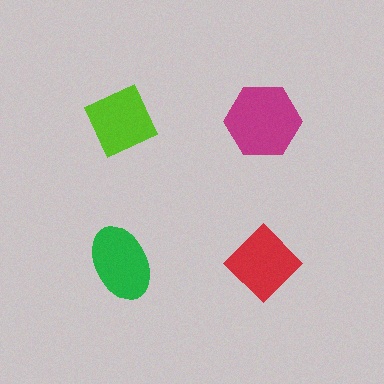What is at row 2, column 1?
A green ellipse.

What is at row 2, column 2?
A red diamond.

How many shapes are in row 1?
2 shapes.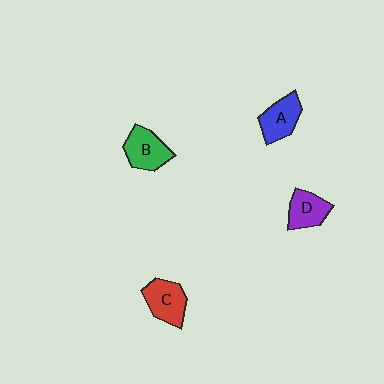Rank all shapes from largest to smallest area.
From largest to smallest: C (red), B (green), A (blue), D (purple).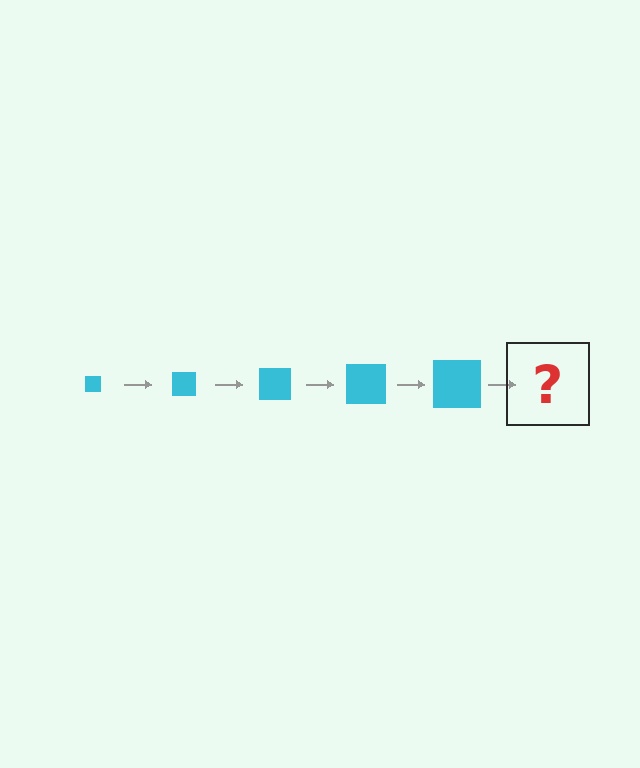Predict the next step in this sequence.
The next step is a cyan square, larger than the previous one.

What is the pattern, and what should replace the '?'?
The pattern is that the square gets progressively larger each step. The '?' should be a cyan square, larger than the previous one.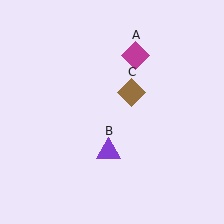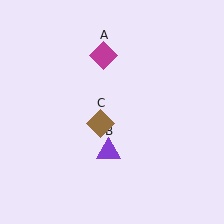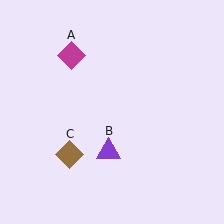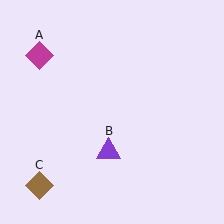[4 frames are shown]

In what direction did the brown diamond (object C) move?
The brown diamond (object C) moved down and to the left.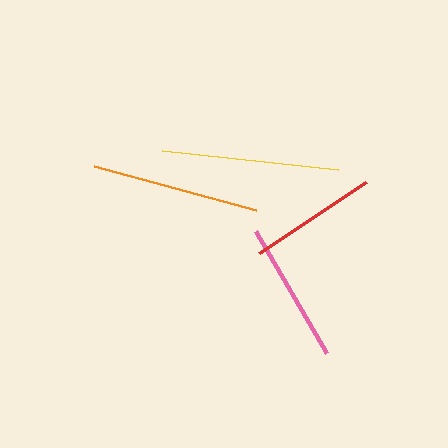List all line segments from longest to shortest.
From longest to shortest: yellow, orange, pink, red.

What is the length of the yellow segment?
The yellow segment is approximately 177 pixels long.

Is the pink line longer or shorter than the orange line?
The orange line is longer than the pink line.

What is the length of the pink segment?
The pink segment is approximately 141 pixels long.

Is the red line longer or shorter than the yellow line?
The yellow line is longer than the red line.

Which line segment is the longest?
The yellow line is the longest at approximately 177 pixels.